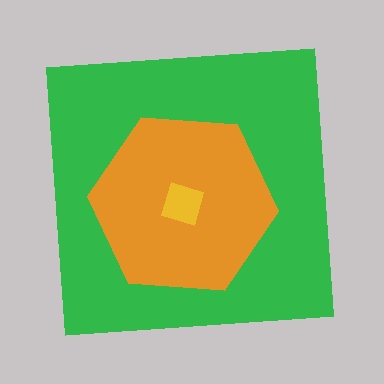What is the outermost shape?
The green square.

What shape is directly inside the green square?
The orange hexagon.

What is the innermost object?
The yellow diamond.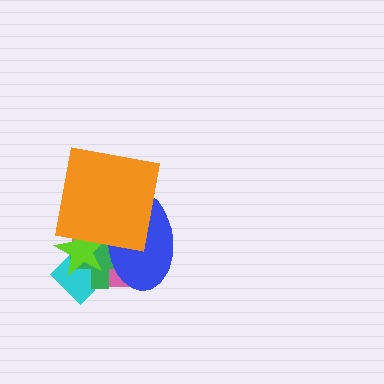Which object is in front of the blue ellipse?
The orange square is in front of the blue ellipse.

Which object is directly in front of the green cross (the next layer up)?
The lime star is directly in front of the green cross.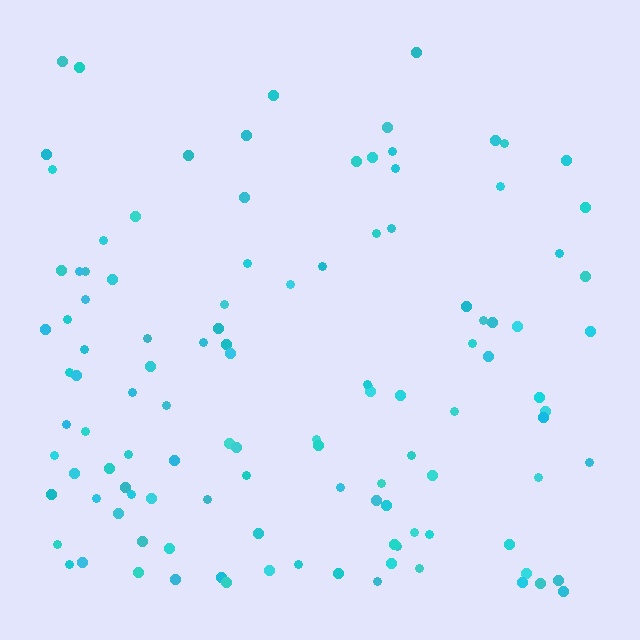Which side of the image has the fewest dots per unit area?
The top.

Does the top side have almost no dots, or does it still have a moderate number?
Still a moderate number, just noticeably fewer than the bottom.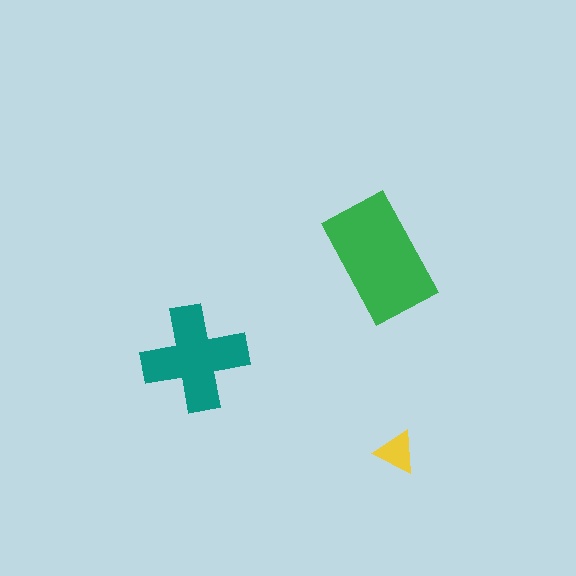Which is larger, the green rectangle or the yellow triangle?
The green rectangle.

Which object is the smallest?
The yellow triangle.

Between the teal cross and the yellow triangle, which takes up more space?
The teal cross.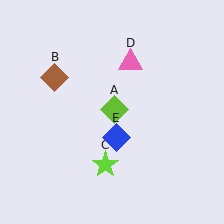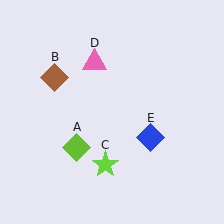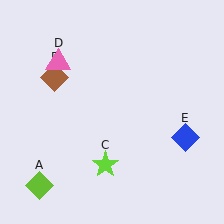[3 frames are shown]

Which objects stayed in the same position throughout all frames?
Brown diamond (object B) and lime star (object C) remained stationary.